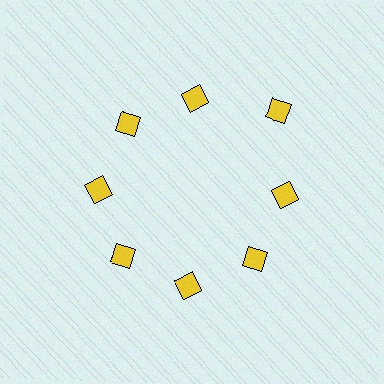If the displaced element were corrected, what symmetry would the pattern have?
It would have 8-fold rotational symmetry — the pattern would map onto itself every 45 degrees.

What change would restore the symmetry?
The symmetry would be restored by moving it inward, back onto the ring so that all 8 squares sit at equal angles and equal distance from the center.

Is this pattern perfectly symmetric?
No. The 8 yellow squares are arranged in a ring, but one element near the 2 o'clock position is pushed outward from the center, breaking the 8-fold rotational symmetry.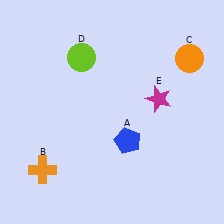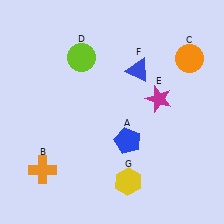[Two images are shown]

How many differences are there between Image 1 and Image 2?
There are 2 differences between the two images.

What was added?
A blue triangle (F), a yellow hexagon (G) were added in Image 2.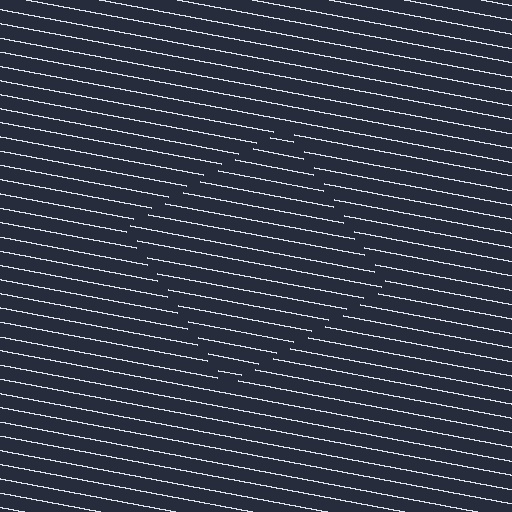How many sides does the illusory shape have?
4 sides — the line-ends trace a square.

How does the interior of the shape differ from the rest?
The interior of the shape contains the same grating, shifted by half a period — the contour is defined by the phase discontinuity where line-ends from the inner and outer gratings abut.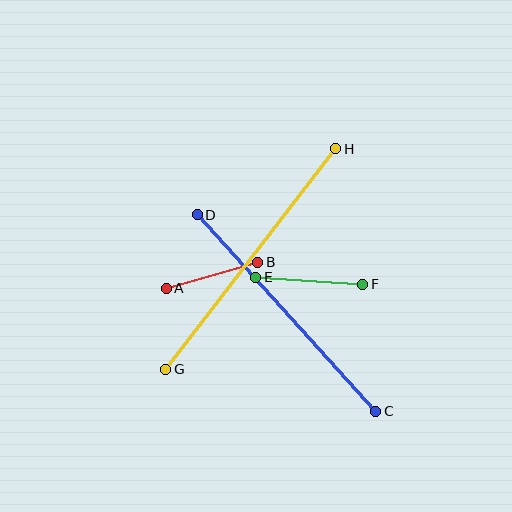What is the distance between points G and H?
The distance is approximately 278 pixels.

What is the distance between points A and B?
The distance is approximately 95 pixels.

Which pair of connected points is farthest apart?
Points G and H are farthest apart.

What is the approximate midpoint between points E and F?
The midpoint is at approximately (309, 281) pixels.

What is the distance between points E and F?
The distance is approximately 107 pixels.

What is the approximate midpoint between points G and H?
The midpoint is at approximately (251, 259) pixels.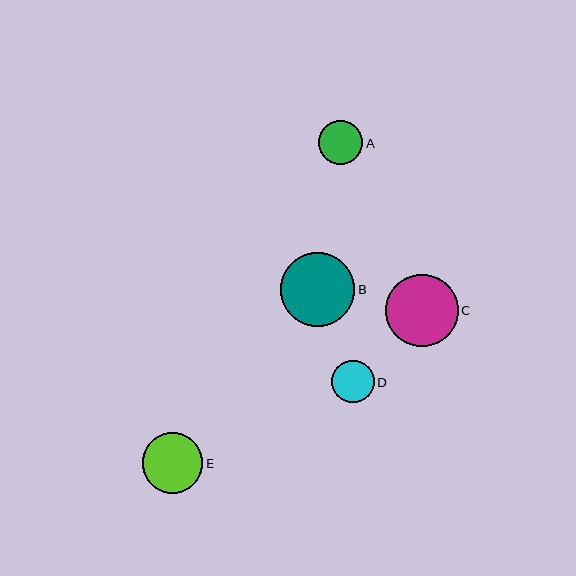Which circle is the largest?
Circle B is the largest with a size of approximately 74 pixels.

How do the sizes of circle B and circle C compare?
Circle B and circle C are approximately the same size.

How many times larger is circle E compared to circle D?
Circle E is approximately 1.4 times the size of circle D.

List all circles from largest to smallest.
From largest to smallest: B, C, E, A, D.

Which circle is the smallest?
Circle D is the smallest with a size of approximately 42 pixels.